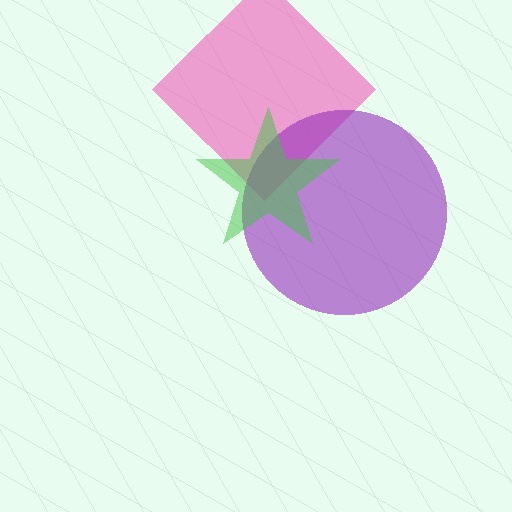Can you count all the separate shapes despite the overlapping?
Yes, there are 3 separate shapes.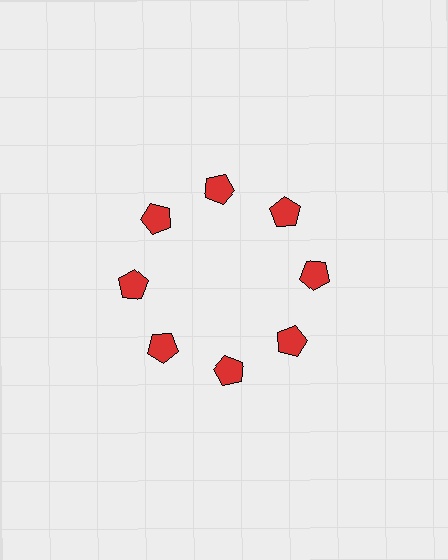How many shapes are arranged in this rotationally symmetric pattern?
There are 8 shapes, arranged in 8 groups of 1.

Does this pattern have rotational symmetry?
Yes, this pattern has 8-fold rotational symmetry. It looks the same after rotating 45 degrees around the center.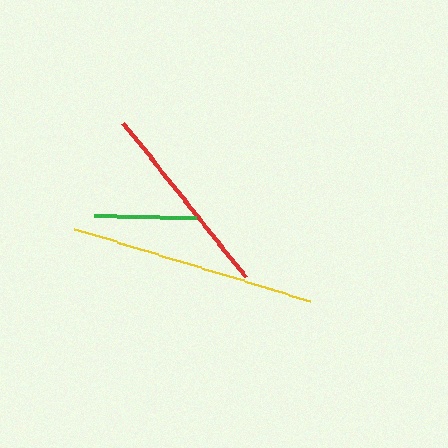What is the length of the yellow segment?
The yellow segment is approximately 248 pixels long.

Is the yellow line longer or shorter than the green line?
The yellow line is longer than the green line.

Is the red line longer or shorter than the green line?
The red line is longer than the green line.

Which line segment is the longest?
The yellow line is the longest at approximately 248 pixels.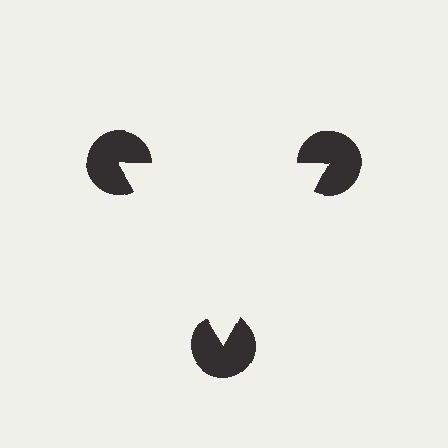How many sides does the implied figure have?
3 sides.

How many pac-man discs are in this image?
There are 3 — one at each vertex of the illusory triangle.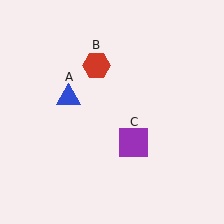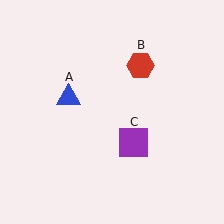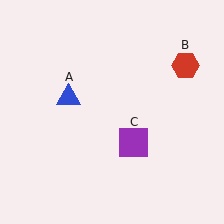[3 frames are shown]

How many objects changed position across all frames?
1 object changed position: red hexagon (object B).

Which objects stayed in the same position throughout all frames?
Blue triangle (object A) and purple square (object C) remained stationary.